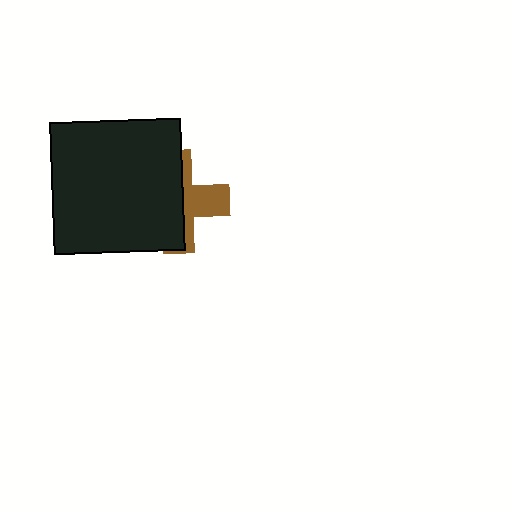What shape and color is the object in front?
The object in front is a black square.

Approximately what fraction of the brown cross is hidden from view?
Roughly 60% of the brown cross is hidden behind the black square.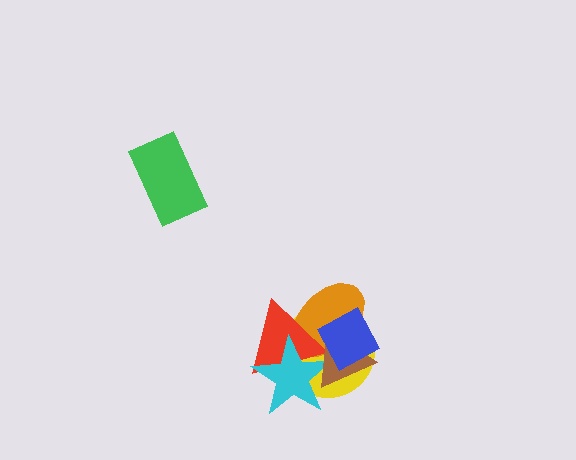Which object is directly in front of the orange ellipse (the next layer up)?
The red triangle is directly in front of the orange ellipse.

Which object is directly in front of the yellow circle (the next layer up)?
The orange ellipse is directly in front of the yellow circle.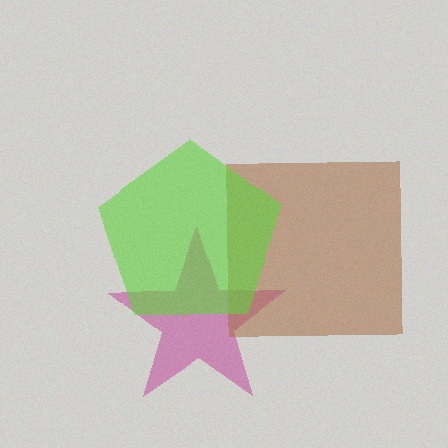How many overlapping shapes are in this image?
There are 3 overlapping shapes in the image.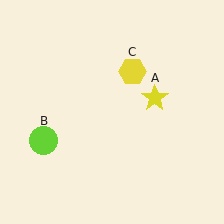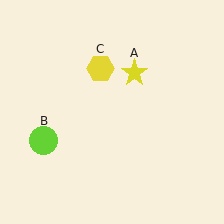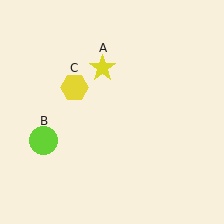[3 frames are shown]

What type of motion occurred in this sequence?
The yellow star (object A), yellow hexagon (object C) rotated counterclockwise around the center of the scene.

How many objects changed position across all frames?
2 objects changed position: yellow star (object A), yellow hexagon (object C).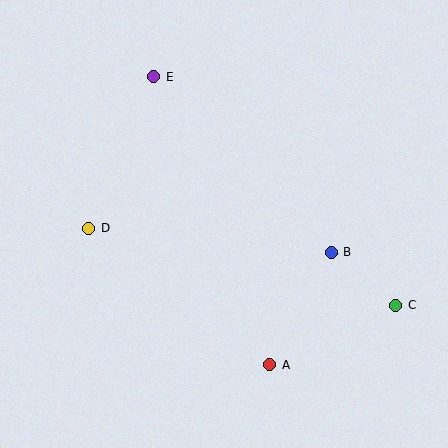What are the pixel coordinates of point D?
Point D is at (89, 228).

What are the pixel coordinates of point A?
Point A is at (270, 365).